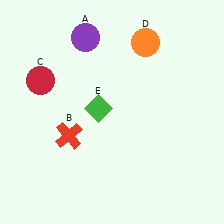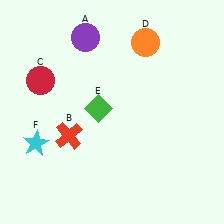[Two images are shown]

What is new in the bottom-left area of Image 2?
A cyan star (F) was added in the bottom-left area of Image 2.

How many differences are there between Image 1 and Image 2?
There is 1 difference between the two images.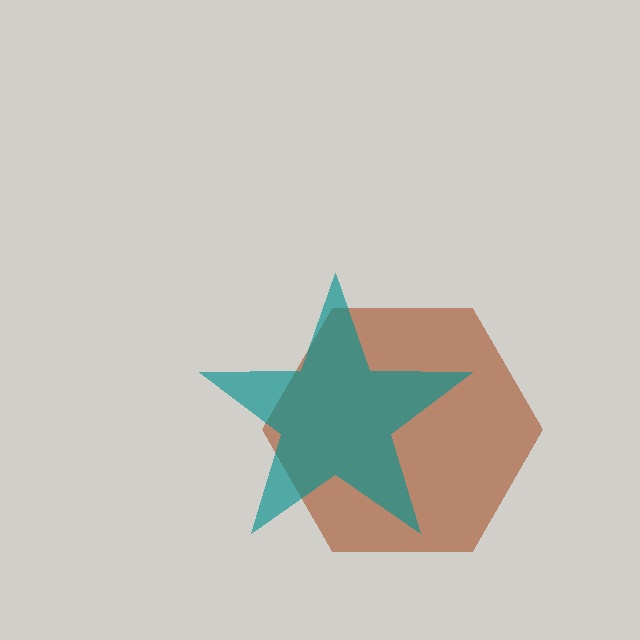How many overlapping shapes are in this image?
There are 2 overlapping shapes in the image.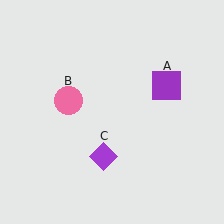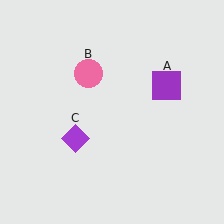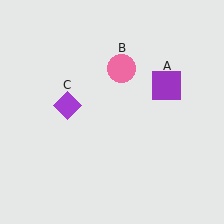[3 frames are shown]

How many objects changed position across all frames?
2 objects changed position: pink circle (object B), purple diamond (object C).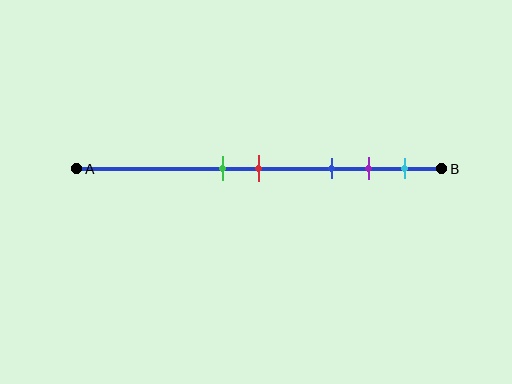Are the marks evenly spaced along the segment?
No, the marks are not evenly spaced.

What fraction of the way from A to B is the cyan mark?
The cyan mark is approximately 90% (0.9) of the way from A to B.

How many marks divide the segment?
There are 5 marks dividing the segment.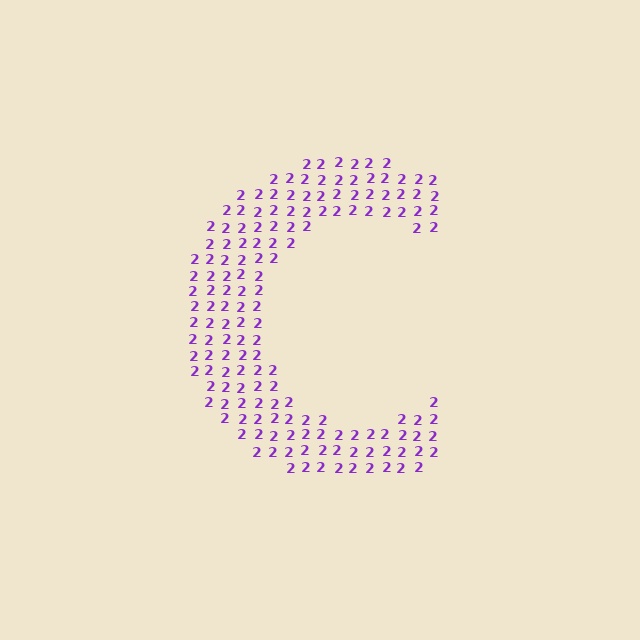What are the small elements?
The small elements are digit 2's.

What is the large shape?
The large shape is the letter C.